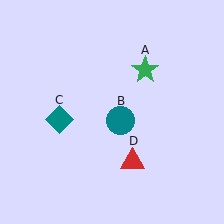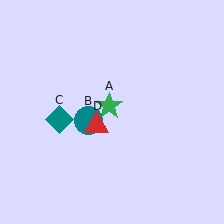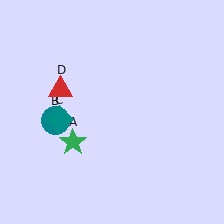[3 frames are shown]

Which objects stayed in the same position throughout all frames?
Teal diamond (object C) remained stationary.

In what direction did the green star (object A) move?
The green star (object A) moved down and to the left.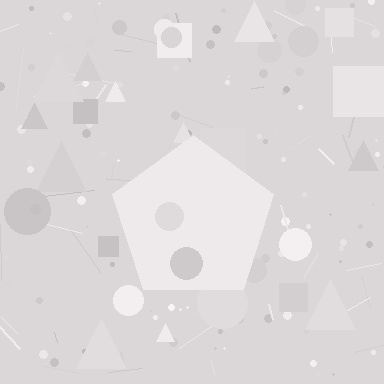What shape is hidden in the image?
A pentagon is hidden in the image.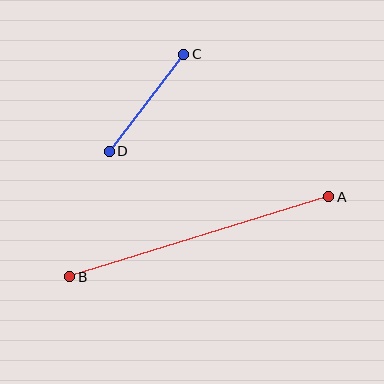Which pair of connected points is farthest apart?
Points A and B are farthest apart.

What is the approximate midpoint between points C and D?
The midpoint is at approximately (147, 103) pixels.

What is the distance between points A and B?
The distance is approximately 271 pixels.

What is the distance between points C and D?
The distance is approximately 123 pixels.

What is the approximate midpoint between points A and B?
The midpoint is at approximately (199, 237) pixels.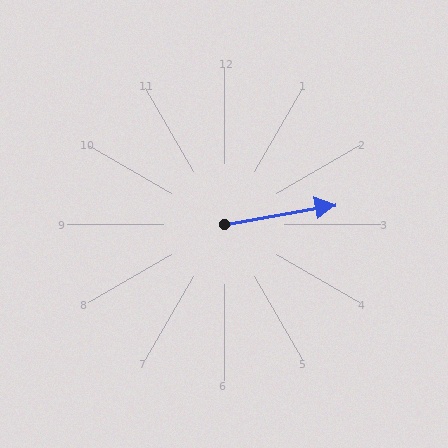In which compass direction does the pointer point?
East.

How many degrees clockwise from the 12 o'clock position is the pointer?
Approximately 80 degrees.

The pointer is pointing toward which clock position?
Roughly 3 o'clock.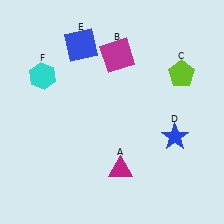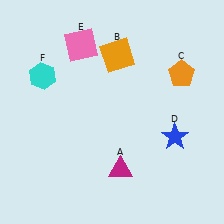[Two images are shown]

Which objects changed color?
B changed from magenta to orange. C changed from lime to orange. E changed from blue to pink.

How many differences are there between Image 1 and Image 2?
There are 3 differences between the two images.